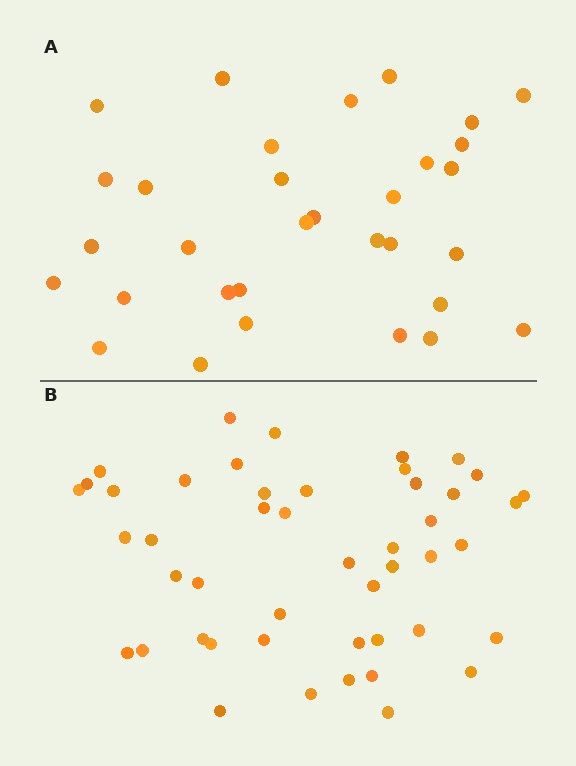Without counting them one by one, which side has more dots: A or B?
Region B (the bottom region) has more dots.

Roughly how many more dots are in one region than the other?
Region B has approximately 15 more dots than region A.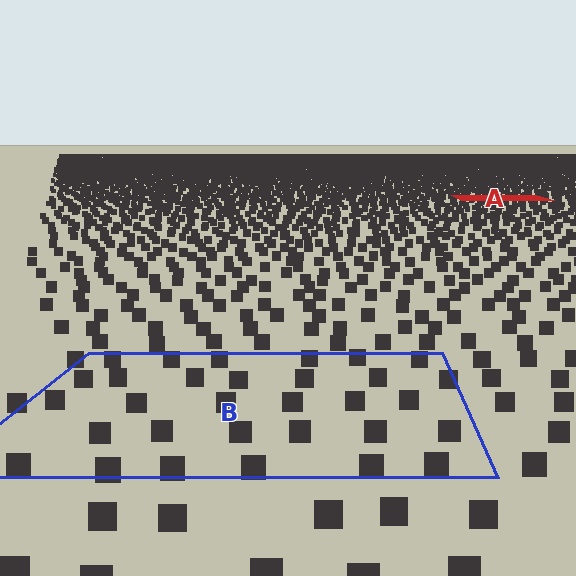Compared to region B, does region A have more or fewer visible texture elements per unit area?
Region A has more texture elements per unit area — they are packed more densely because it is farther away.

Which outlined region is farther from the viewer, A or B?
Region A is farther from the viewer — the texture elements inside it appear smaller and more densely packed.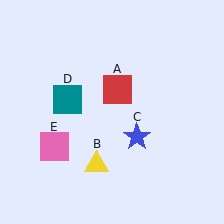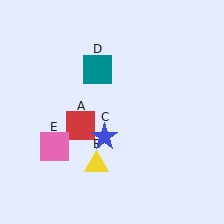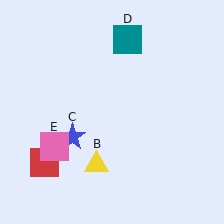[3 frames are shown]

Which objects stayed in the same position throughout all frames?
Yellow triangle (object B) and pink square (object E) remained stationary.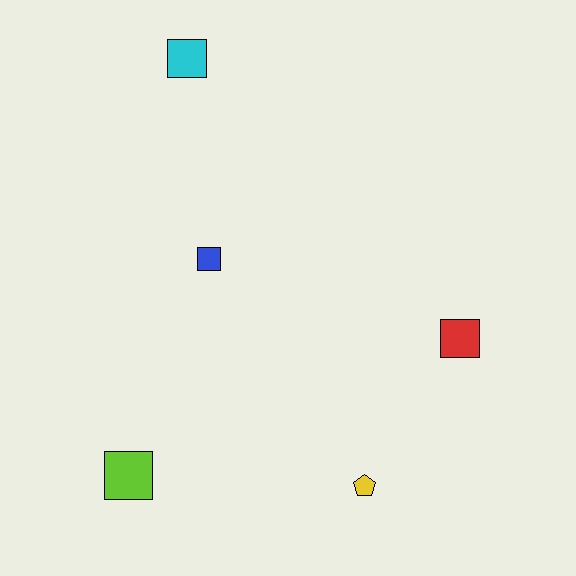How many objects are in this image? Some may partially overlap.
There are 5 objects.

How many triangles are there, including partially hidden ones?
There are no triangles.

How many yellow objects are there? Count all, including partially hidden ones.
There is 1 yellow object.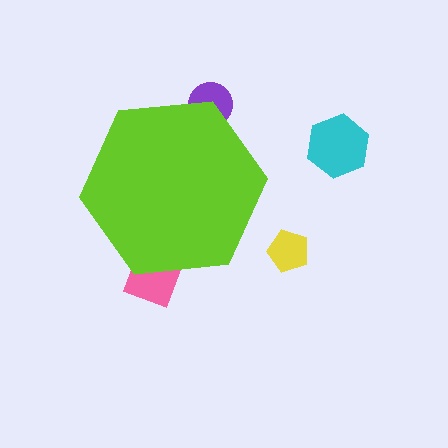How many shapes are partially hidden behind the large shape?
2 shapes are partially hidden.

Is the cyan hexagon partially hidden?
No, the cyan hexagon is fully visible.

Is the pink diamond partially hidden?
Yes, the pink diamond is partially hidden behind the lime hexagon.